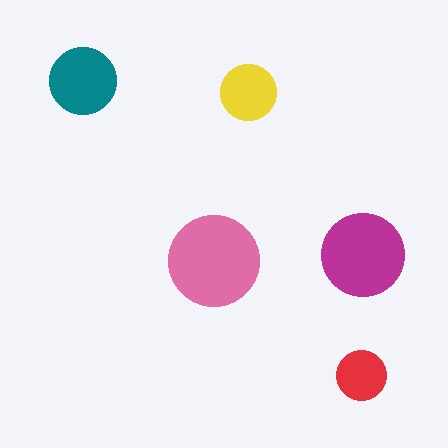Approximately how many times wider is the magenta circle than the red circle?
About 1.5 times wider.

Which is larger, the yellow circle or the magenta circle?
The magenta one.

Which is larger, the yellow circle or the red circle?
The yellow one.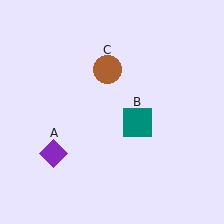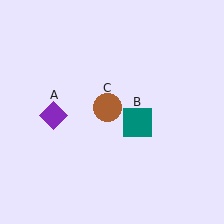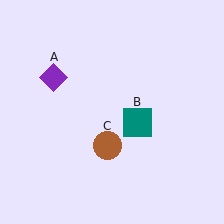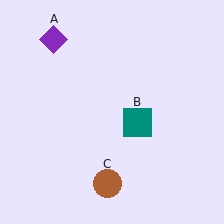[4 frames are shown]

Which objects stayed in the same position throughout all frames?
Teal square (object B) remained stationary.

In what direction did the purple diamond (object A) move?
The purple diamond (object A) moved up.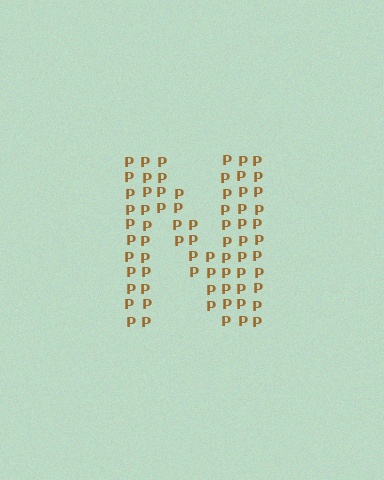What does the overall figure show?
The overall figure shows the letter N.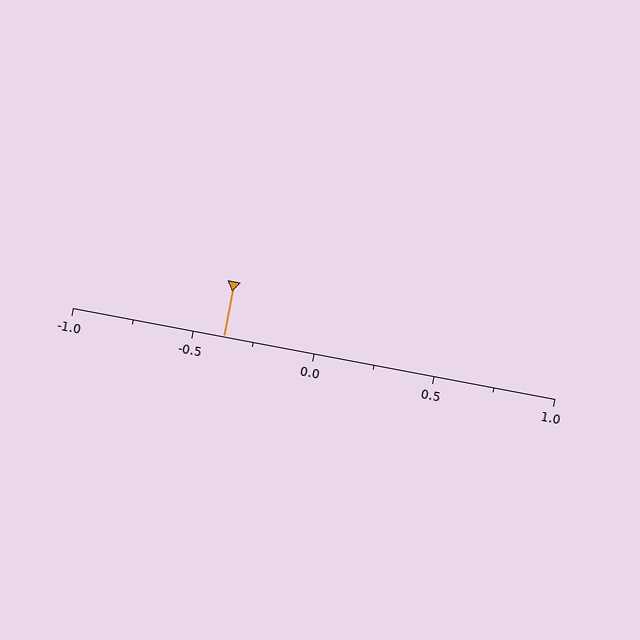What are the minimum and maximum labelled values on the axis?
The axis runs from -1.0 to 1.0.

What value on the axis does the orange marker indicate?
The marker indicates approximately -0.38.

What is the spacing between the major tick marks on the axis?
The major ticks are spaced 0.5 apart.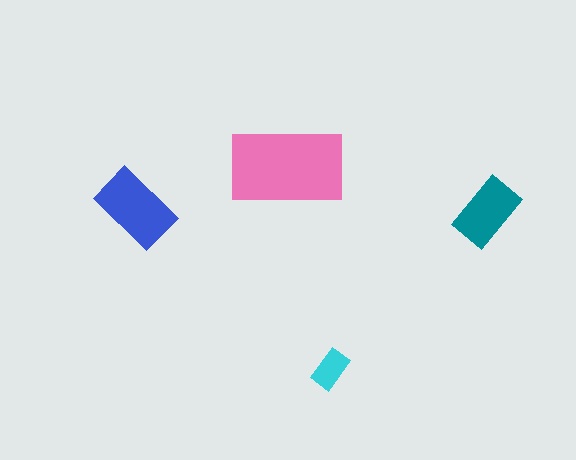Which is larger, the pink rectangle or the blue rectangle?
The pink one.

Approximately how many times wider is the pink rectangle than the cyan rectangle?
About 3 times wider.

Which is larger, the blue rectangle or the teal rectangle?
The blue one.